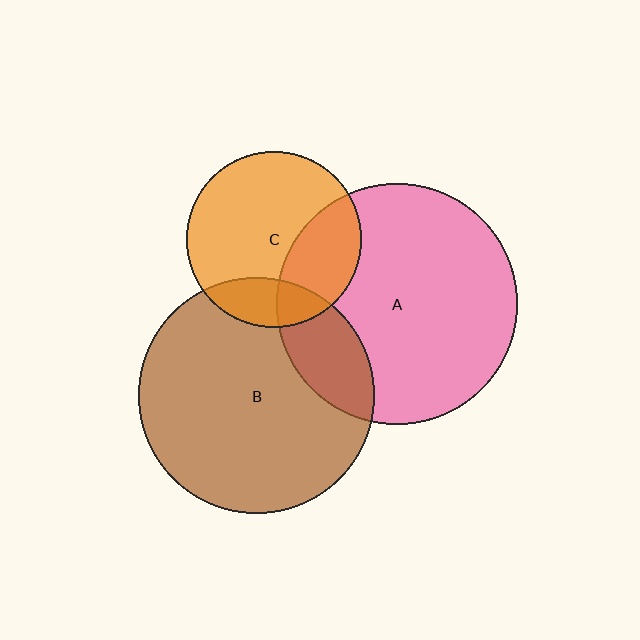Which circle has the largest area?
Circle A (pink).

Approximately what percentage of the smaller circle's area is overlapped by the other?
Approximately 20%.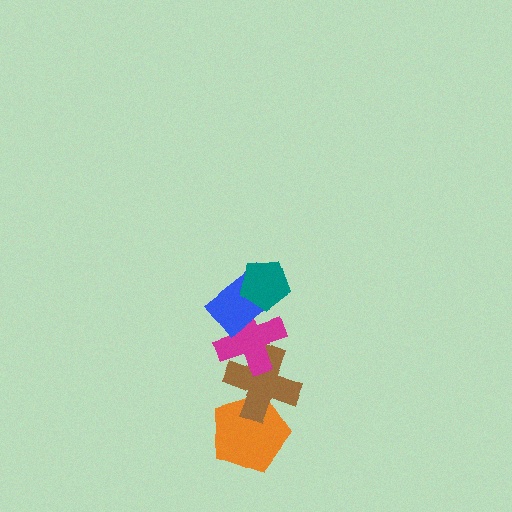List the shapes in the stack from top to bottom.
From top to bottom: the teal pentagon, the blue rectangle, the magenta cross, the brown cross, the orange pentagon.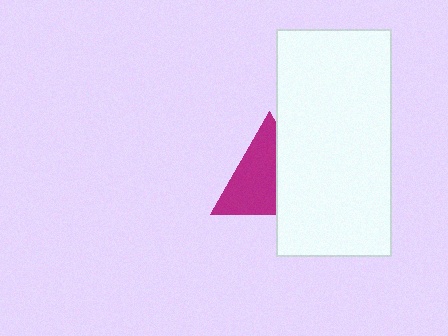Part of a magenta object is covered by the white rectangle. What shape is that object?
It is a triangle.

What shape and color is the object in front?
The object in front is a white rectangle.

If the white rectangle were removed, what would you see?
You would see the complete magenta triangle.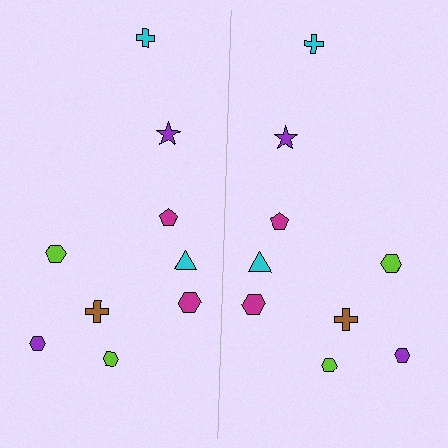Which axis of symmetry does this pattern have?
The pattern has a vertical axis of symmetry running through the center of the image.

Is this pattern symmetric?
Yes, this pattern has bilateral (reflection) symmetry.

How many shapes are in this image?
There are 18 shapes in this image.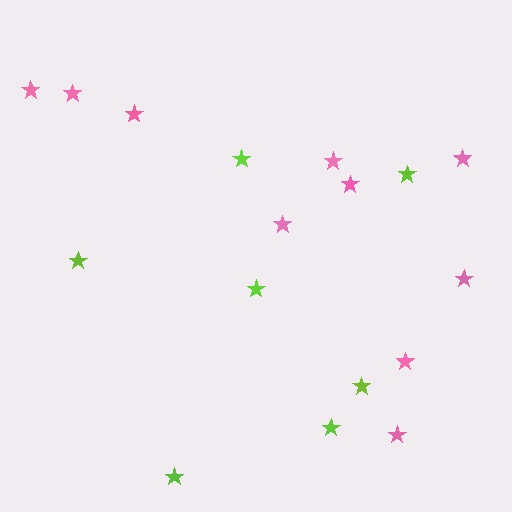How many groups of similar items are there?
There are 2 groups: one group of pink stars (10) and one group of lime stars (7).